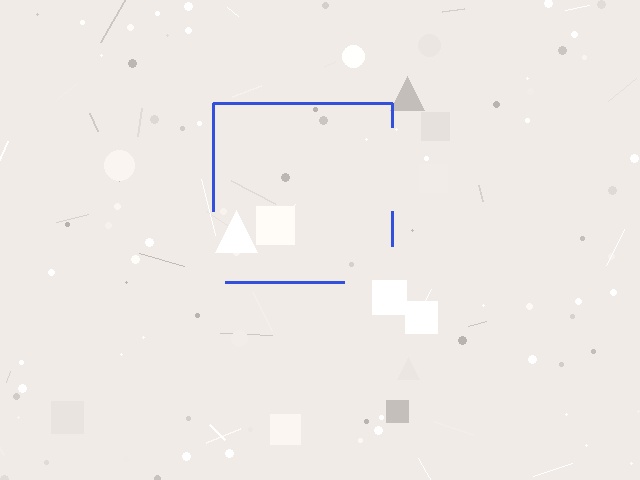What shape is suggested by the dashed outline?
The dashed outline suggests a square.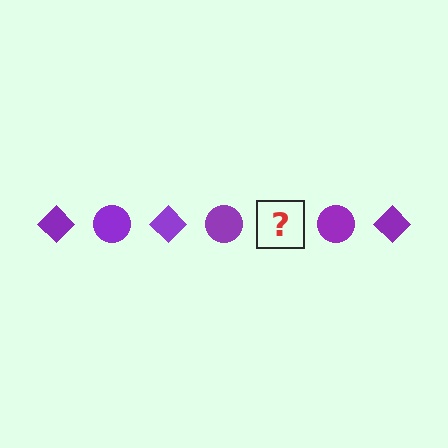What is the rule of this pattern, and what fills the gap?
The rule is that the pattern cycles through diamond, circle shapes in purple. The gap should be filled with a purple diamond.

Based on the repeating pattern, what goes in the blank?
The blank should be a purple diamond.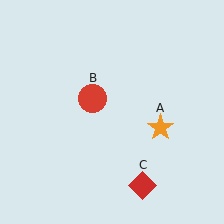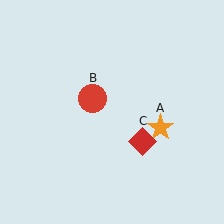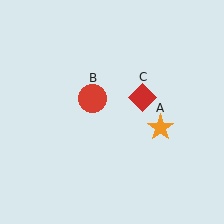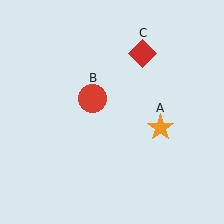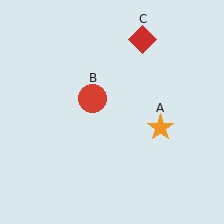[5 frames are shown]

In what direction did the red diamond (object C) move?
The red diamond (object C) moved up.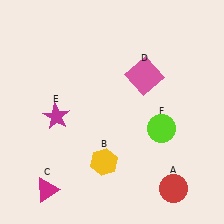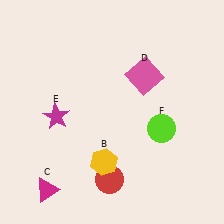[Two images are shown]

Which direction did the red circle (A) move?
The red circle (A) moved left.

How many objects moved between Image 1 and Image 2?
1 object moved between the two images.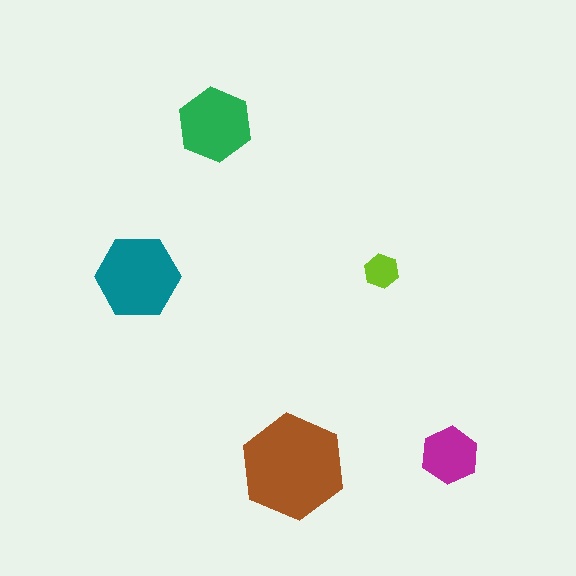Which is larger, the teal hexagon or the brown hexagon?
The brown one.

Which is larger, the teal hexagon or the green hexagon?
The teal one.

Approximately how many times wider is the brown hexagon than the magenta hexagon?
About 2 times wider.